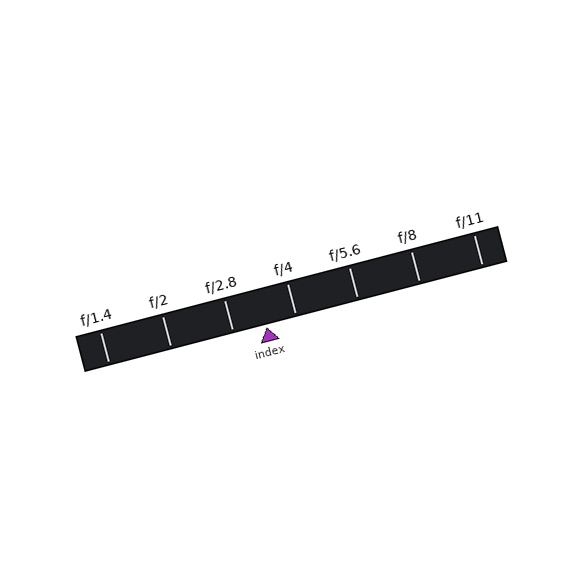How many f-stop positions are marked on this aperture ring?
There are 7 f-stop positions marked.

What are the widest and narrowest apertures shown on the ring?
The widest aperture shown is f/1.4 and the narrowest is f/11.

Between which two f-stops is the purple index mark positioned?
The index mark is between f/2.8 and f/4.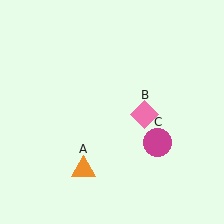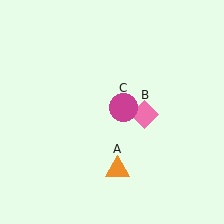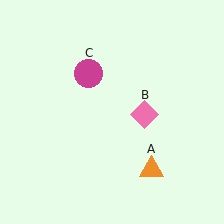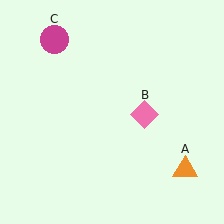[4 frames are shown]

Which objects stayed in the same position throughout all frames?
Pink diamond (object B) remained stationary.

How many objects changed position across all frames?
2 objects changed position: orange triangle (object A), magenta circle (object C).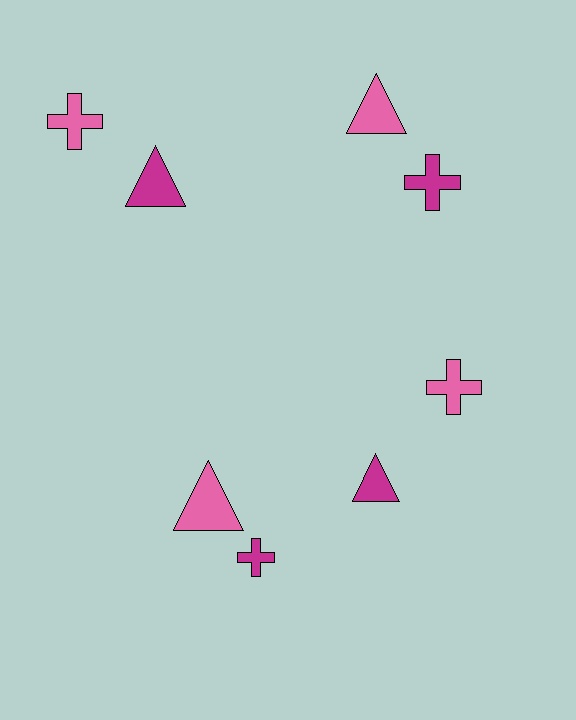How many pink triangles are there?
There are 2 pink triangles.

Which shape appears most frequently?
Cross, with 4 objects.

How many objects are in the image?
There are 8 objects.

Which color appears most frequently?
Magenta, with 4 objects.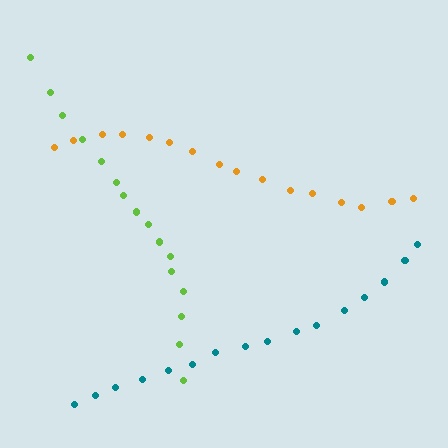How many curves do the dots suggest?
There are 3 distinct paths.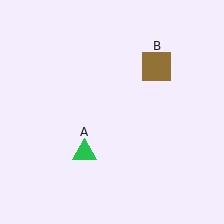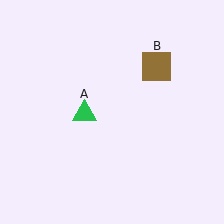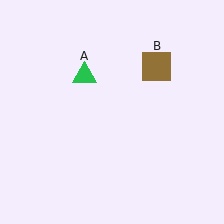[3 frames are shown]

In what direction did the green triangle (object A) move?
The green triangle (object A) moved up.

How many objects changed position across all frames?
1 object changed position: green triangle (object A).